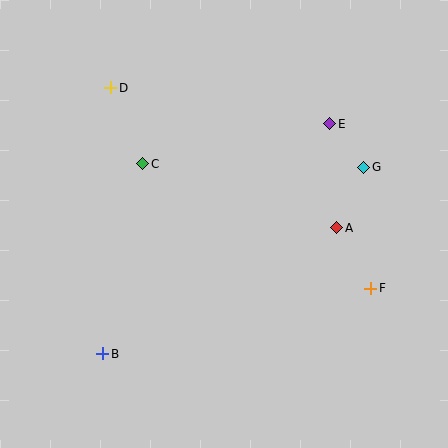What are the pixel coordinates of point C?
Point C is at (143, 164).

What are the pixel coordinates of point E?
Point E is at (330, 124).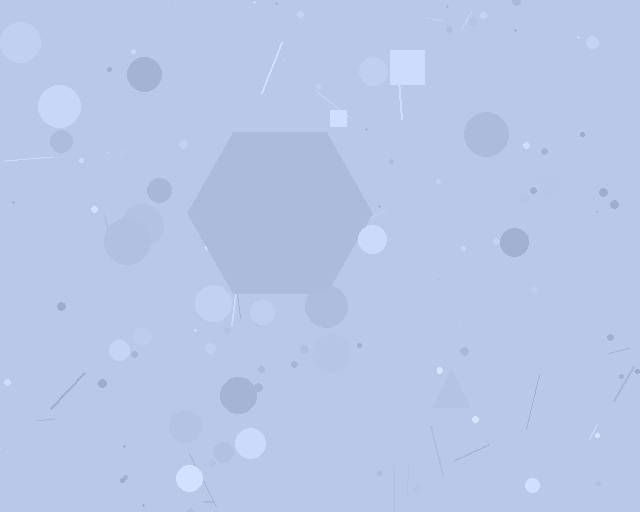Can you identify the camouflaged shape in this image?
The camouflaged shape is a hexagon.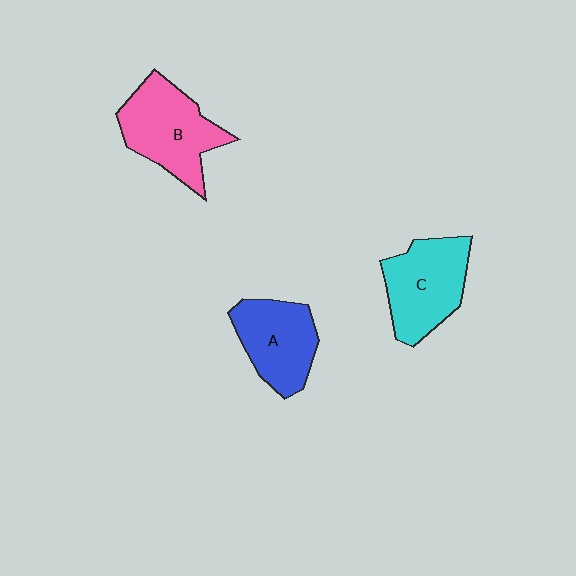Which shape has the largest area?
Shape B (pink).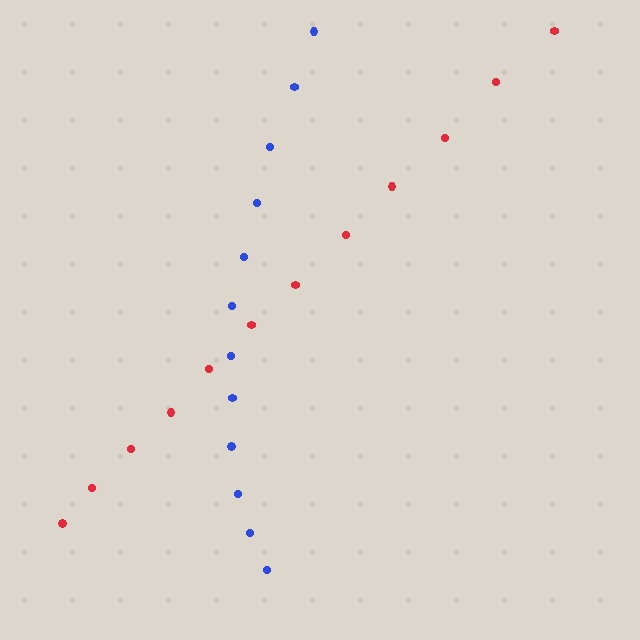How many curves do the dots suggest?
There are 2 distinct paths.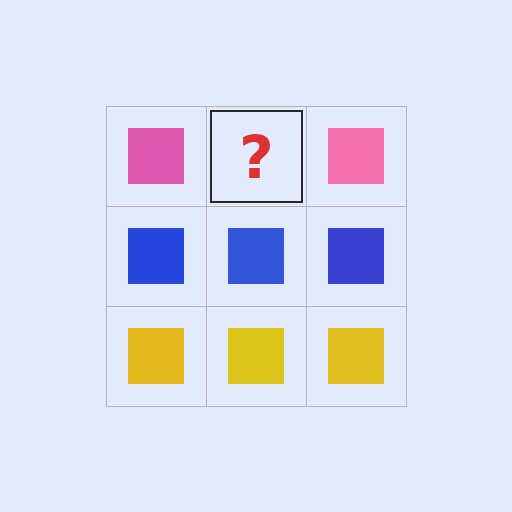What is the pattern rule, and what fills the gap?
The rule is that each row has a consistent color. The gap should be filled with a pink square.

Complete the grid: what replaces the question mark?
The question mark should be replaced with a pink square.